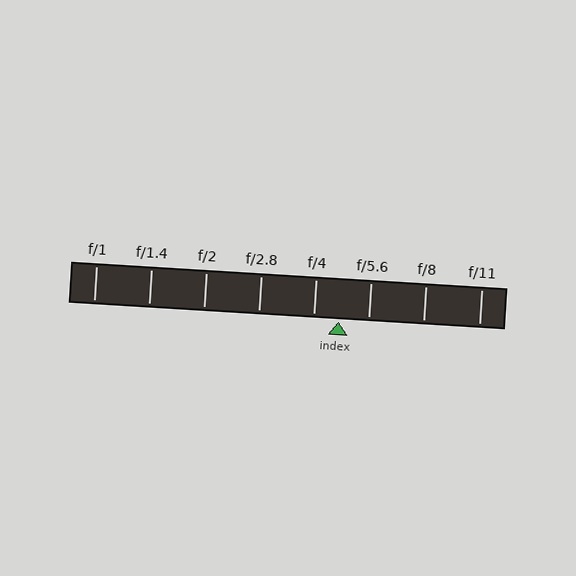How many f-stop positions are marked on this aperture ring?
There are 8 f-stop positions marked.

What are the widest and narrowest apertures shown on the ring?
The widest aperture shown is f/1 and the narrowest is f/11.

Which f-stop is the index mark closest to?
The index mark is closest to f/4.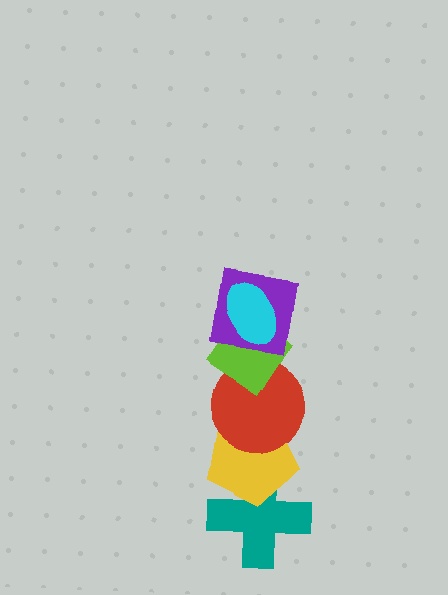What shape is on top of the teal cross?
The yellow pentagon is on top of the teal cross.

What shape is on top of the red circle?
The lime diamond is on top of the red circle.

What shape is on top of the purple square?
The cyan ellipse is on top of the purple square.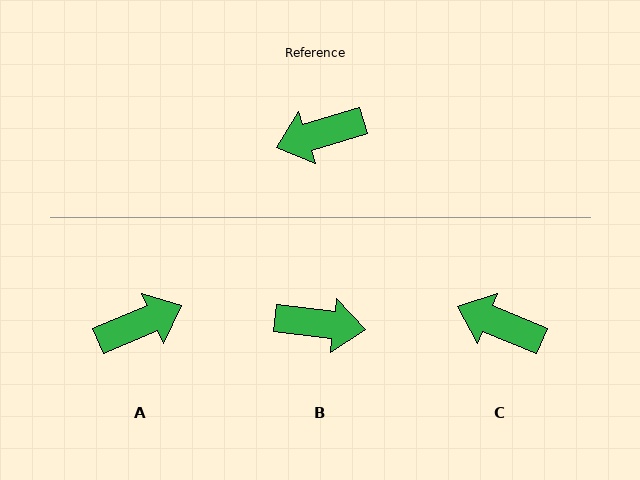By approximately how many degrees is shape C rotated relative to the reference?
Approximately 39 degrees clockwise.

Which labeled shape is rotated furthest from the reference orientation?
A, about 174 degrees away.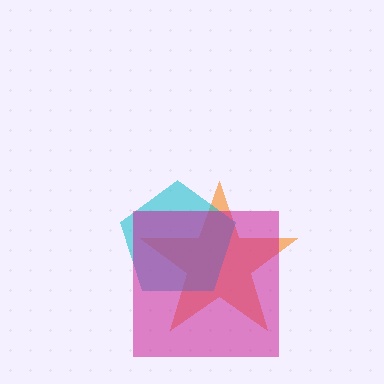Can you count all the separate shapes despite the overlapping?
Yes, there are 3 separate shapes.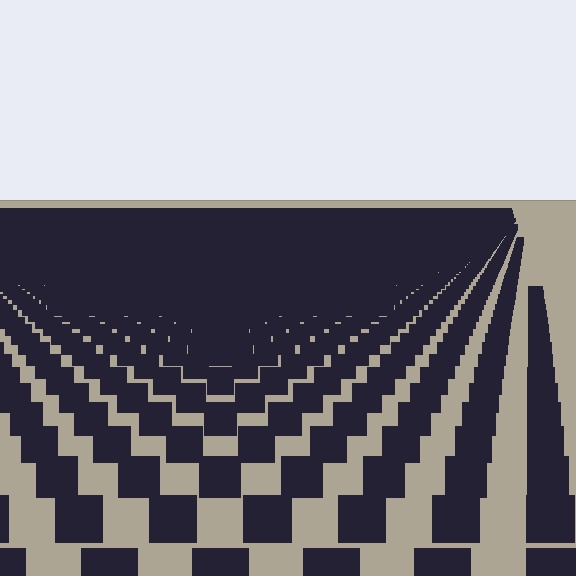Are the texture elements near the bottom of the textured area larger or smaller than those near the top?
Larger. Near the bottom, elements are closer to the viewer and appear at a bigger on-screen size.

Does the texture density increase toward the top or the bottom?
Density increases toward the top.